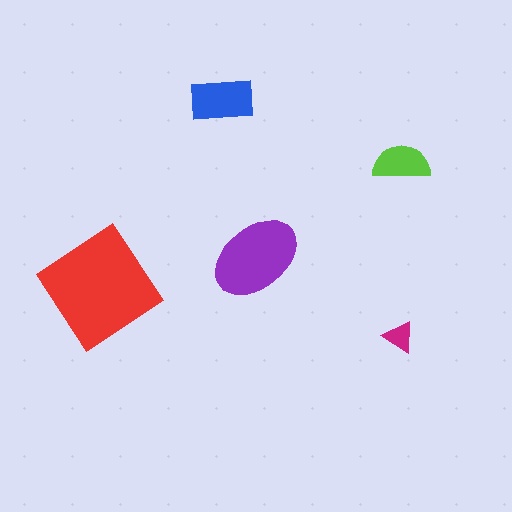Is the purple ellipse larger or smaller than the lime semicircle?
Larger.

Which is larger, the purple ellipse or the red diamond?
The red diamond.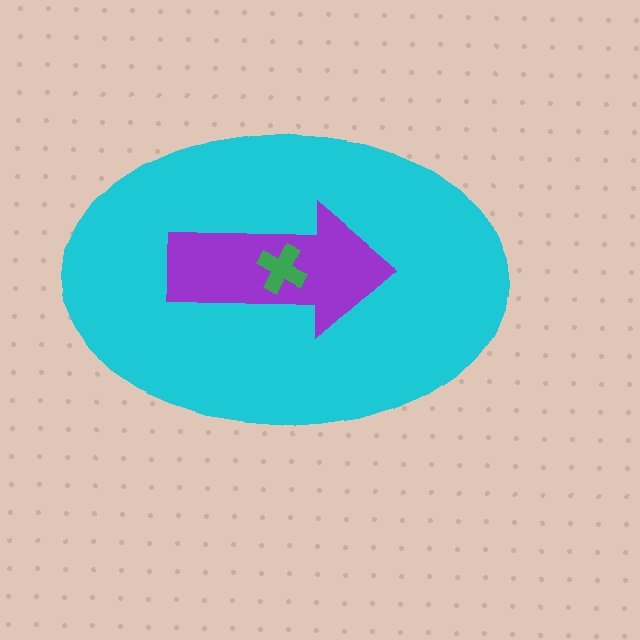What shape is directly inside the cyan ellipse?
The purple arrow.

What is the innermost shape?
The green cross.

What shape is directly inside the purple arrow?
The green cross.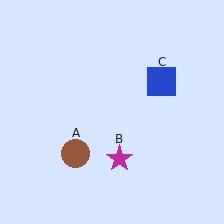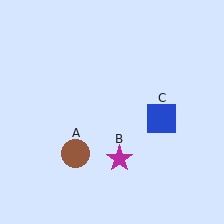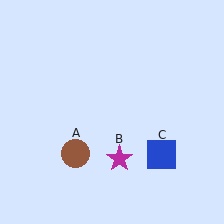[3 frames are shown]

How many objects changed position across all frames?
1 object changed position: blue square (object C).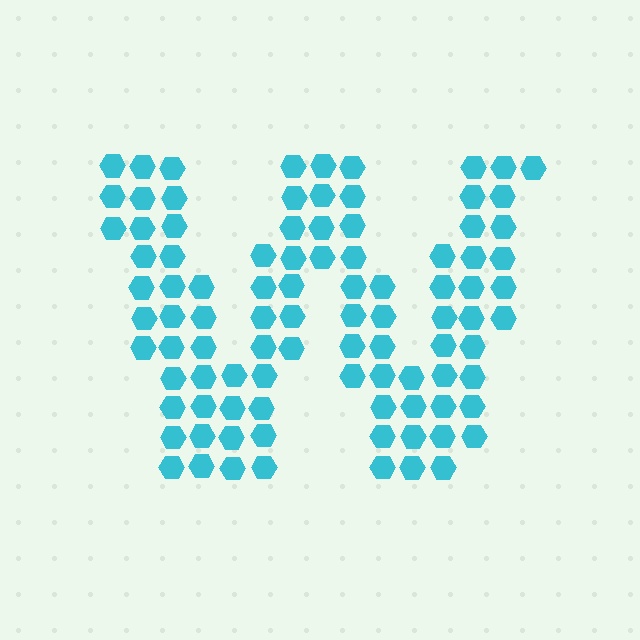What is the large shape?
The large shape is the letter W.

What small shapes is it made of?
It is made of small hexagons.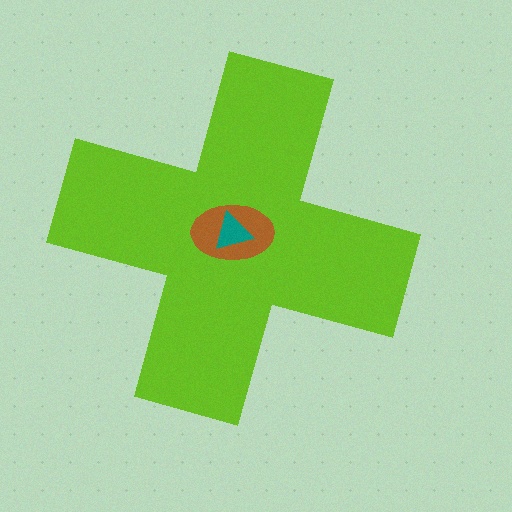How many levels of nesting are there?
3.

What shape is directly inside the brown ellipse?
The teal triangle.